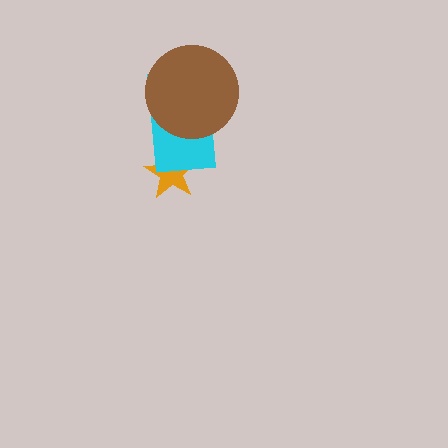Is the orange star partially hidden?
Yes, it is partially covered by another shape.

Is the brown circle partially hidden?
No, no other shape covers it.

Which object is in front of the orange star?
The cyan rectangle is in front of the orange star.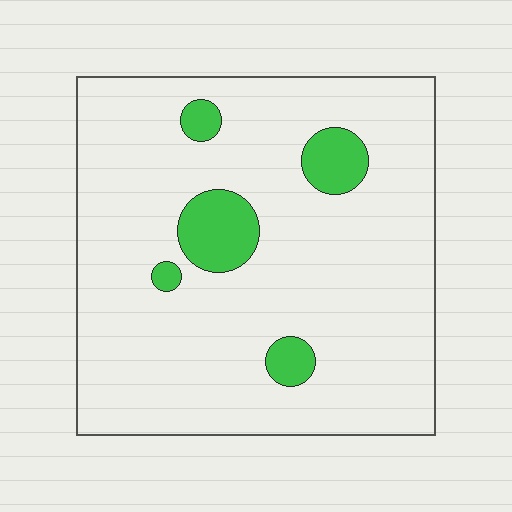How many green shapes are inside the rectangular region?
5.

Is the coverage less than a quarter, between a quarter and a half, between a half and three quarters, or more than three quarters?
Less than a quarter.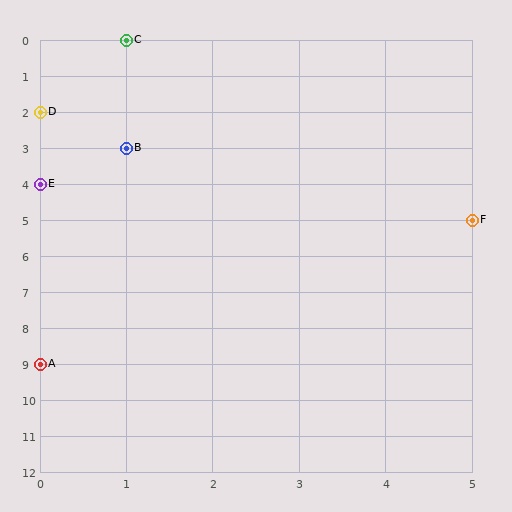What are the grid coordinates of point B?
Point B is at grid coordinates (1, 3).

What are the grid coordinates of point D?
Point D is at grid coordinates (0, 2).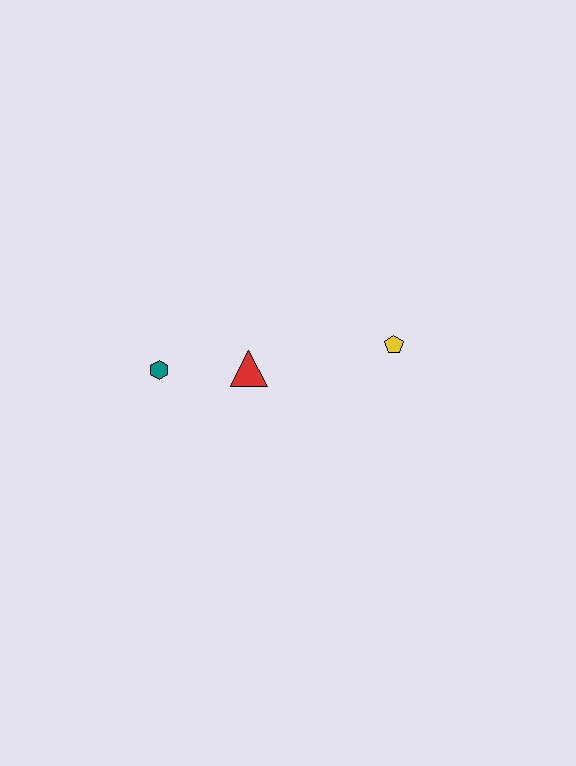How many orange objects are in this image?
There are no orange objects.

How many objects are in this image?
There are 3 objects.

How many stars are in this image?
There are no stars.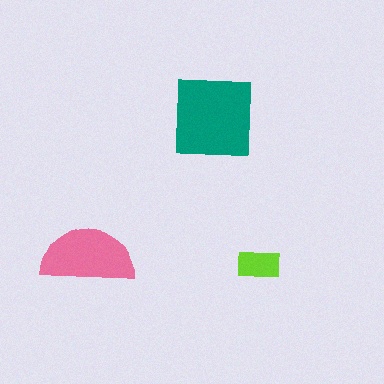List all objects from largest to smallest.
The teal square, the pink semicircle, the lime rectangle.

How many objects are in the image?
There are 3 objects in the image.